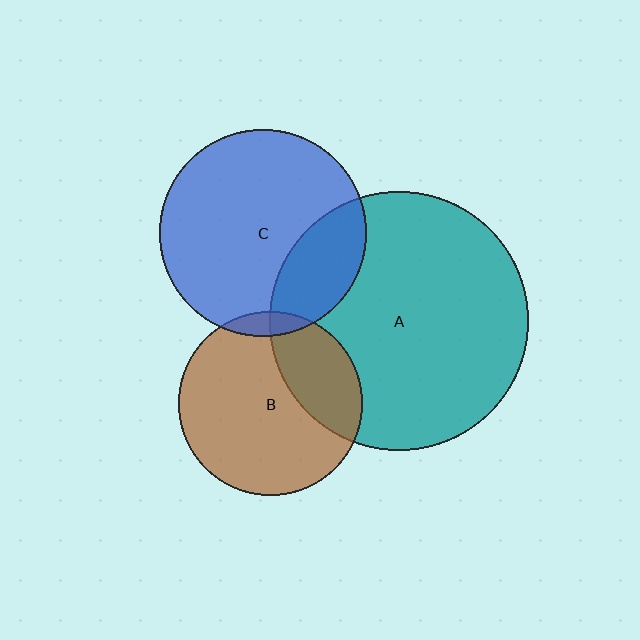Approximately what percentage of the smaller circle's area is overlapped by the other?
Approximately 30%.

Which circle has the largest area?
Circle A (teal).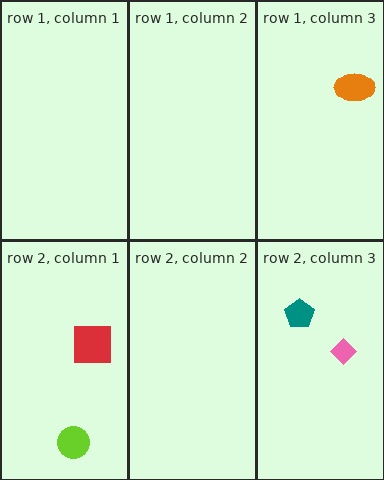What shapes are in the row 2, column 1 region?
The red square, the lime circle.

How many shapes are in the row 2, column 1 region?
2.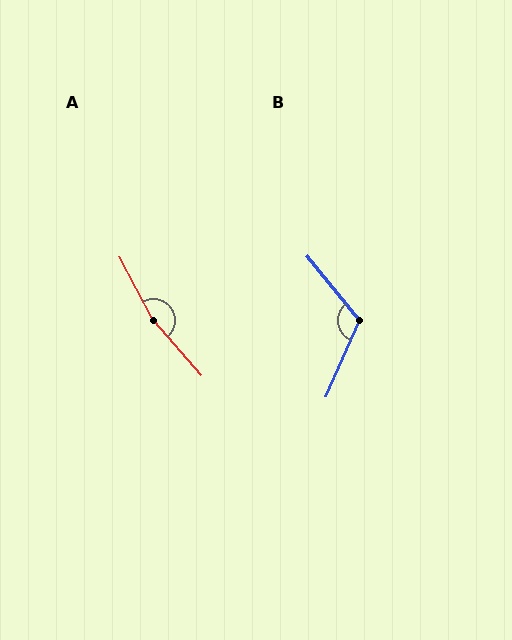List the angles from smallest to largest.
B (117°), A (166°).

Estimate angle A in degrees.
Approximately 166 degrees.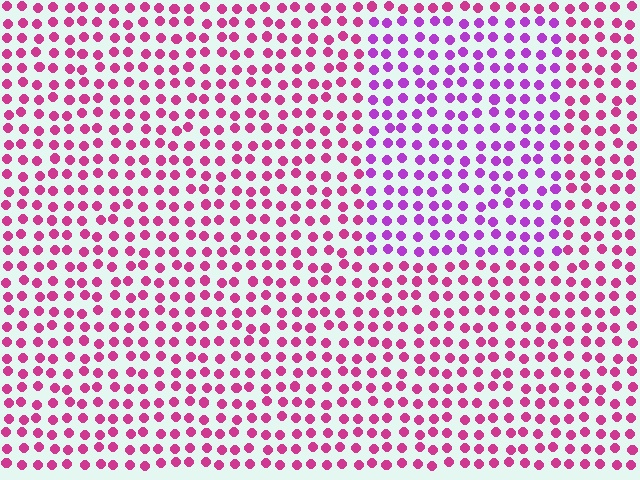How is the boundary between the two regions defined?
The boundary is defined purely by a slight shift in hue (about 36 degrees). Spacing, size, and orientation are identical on both sides.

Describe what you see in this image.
The image is filled with small magenta elements in a uniform arrangement. A rectangle-shaped region is visible where the elements are tinted to a slightly different hue, forming a subtle color boundary.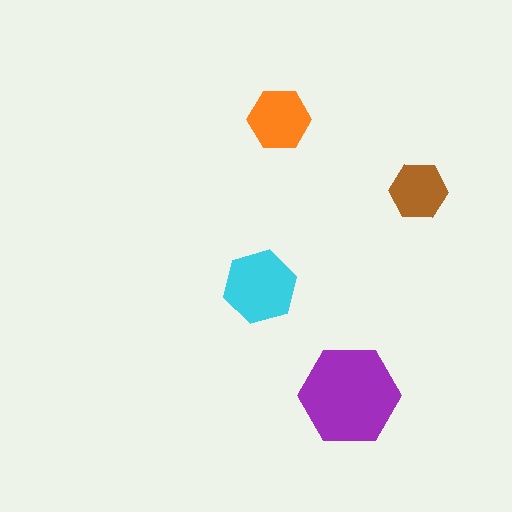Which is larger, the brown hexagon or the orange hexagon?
The orange one.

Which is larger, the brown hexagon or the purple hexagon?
The purple one.